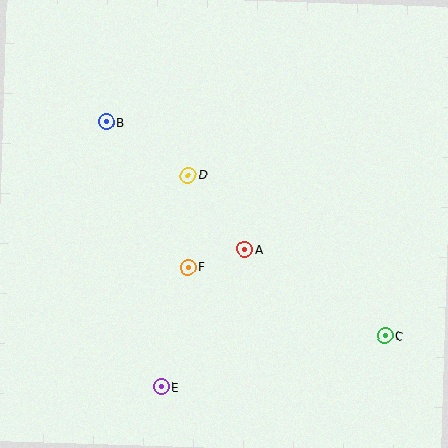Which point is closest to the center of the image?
Point A at (245, 249) is closest to the center.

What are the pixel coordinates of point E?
Point E is at (161, 387).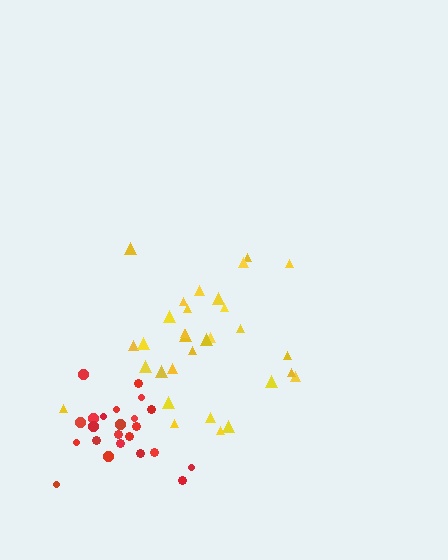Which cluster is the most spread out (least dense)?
Yellow.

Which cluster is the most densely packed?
Red.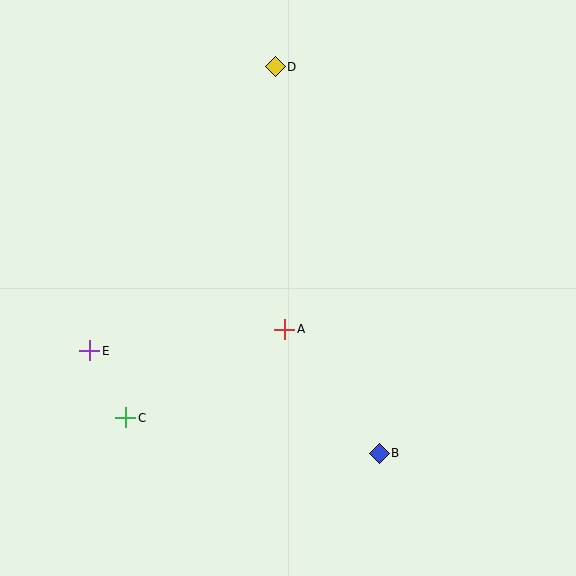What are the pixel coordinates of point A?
Point A is at (285, 329).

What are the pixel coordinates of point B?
Point B is at (379, 453).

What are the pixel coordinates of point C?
Point C is at (126, 418).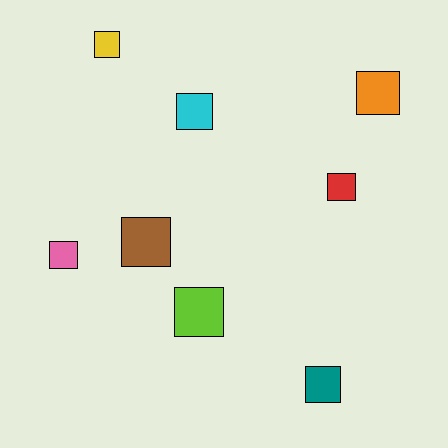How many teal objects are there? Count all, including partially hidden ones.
There is 1 teal object.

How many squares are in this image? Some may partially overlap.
There are 8 squares.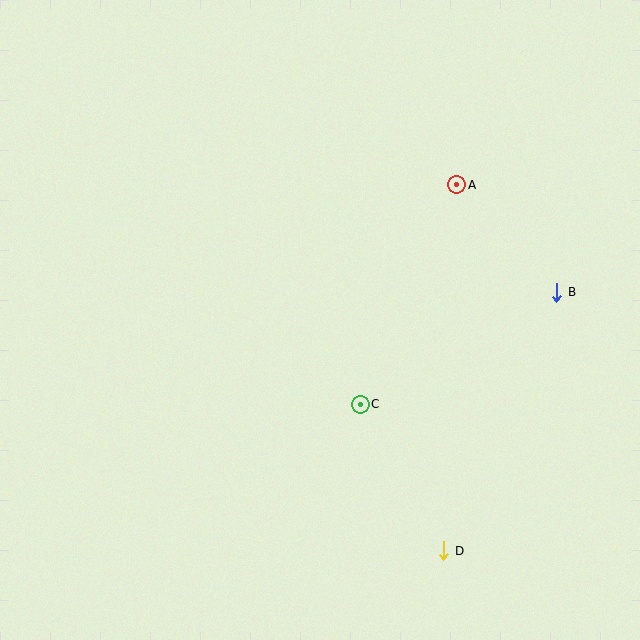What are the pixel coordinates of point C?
Point C is at (360, 404).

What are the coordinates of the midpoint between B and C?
The midpoint between B and C is at (458, 348).